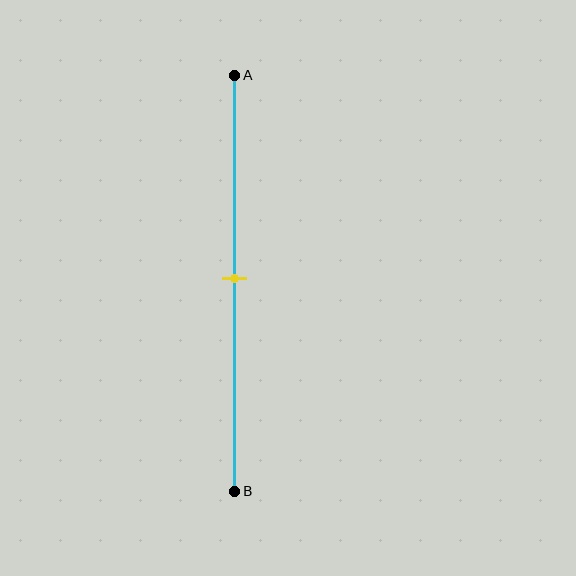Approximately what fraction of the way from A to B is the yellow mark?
The yellow mark is approximately 50% of the way from A to B.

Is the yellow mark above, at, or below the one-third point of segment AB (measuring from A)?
The yellow mark is below the one-third point of segment AB.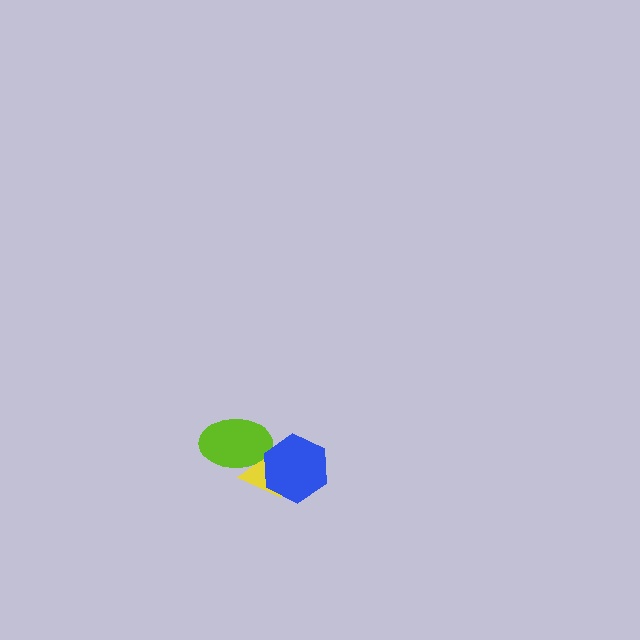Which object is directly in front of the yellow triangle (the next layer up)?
The lime ellipse is directly in front of the yellow triangle.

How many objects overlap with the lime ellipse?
1 object overlaps with the lime ellipse.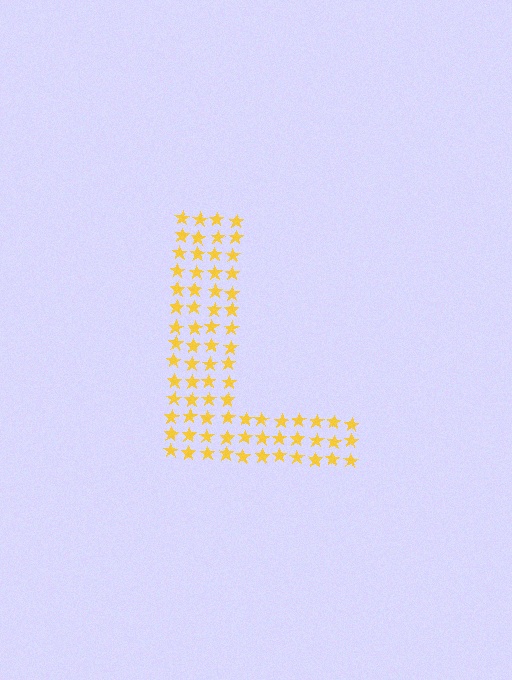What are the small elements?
The small elements are stars.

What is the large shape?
The large shape is the letter L.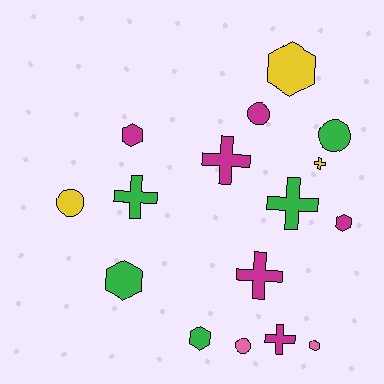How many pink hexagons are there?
There is 1 pink hexagon.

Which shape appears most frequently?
Hexagon, with 6 objects.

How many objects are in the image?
There are 16 objects.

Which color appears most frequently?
Magenta, with 6 objects.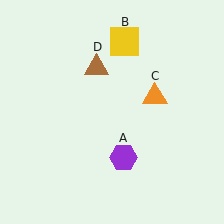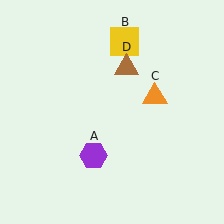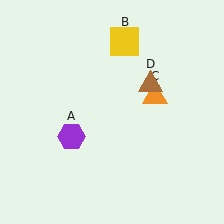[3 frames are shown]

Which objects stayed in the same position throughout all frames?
Yellow square (object B) and orange triangle (object C) remained stationary.